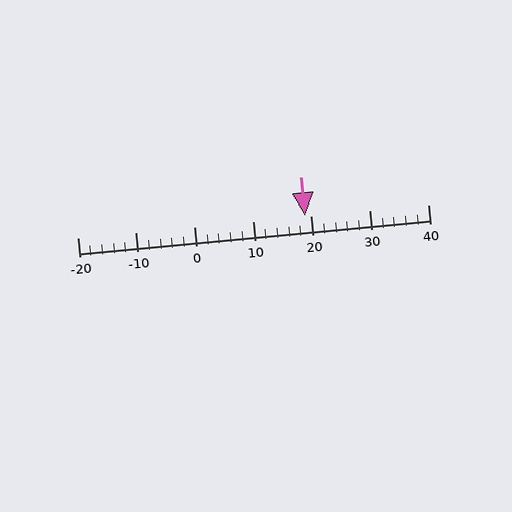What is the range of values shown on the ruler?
The ruler shows values from -20 to 40.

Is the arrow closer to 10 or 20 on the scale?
The arrow is closer to 20.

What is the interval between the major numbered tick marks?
The major tick marks are spaced 10 units apart.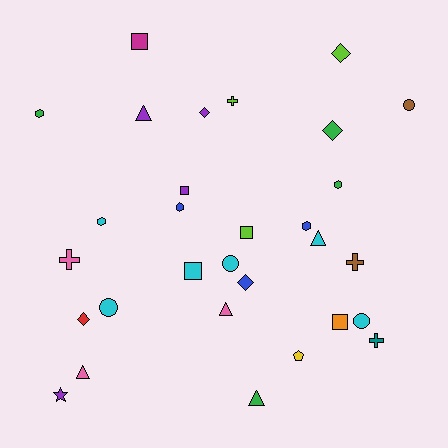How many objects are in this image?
There are 30 objects.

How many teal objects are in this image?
There is 1 teal object.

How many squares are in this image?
There are 5 squares.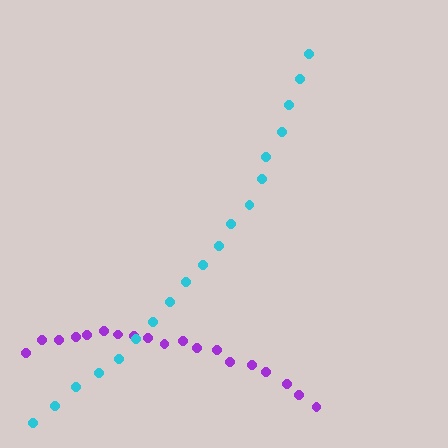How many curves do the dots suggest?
There are 2 distinct paths.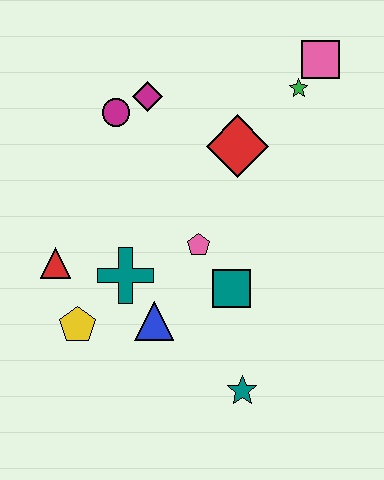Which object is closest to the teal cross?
The blue triangle is closest to the teal cross.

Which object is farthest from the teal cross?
The pink square is farthest from the teal cross.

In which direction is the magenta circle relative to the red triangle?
The magenta circle is above the red triangle.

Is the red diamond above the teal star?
Yes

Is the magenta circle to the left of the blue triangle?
Yes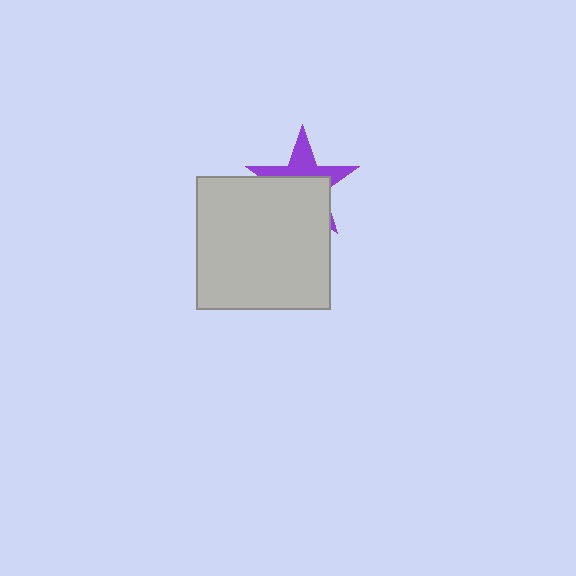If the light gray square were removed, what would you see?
You would see the complete purple star.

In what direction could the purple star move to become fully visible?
The purple star could move up. That would shift it out from behind the light gray square entirely.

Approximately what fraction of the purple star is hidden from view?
Roughly 59% of the purple star is hidden behind the light gray square.